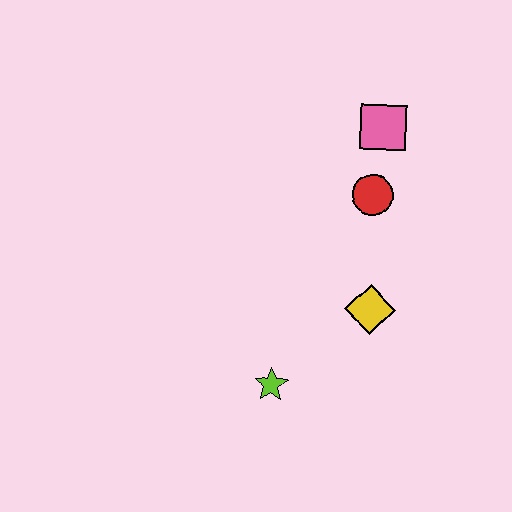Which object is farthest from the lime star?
The pink square is farthest from the lime star.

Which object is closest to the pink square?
The red circle is closest to the pink square.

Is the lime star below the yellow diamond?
Yes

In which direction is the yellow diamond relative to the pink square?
The yellow diamond is below the pink square.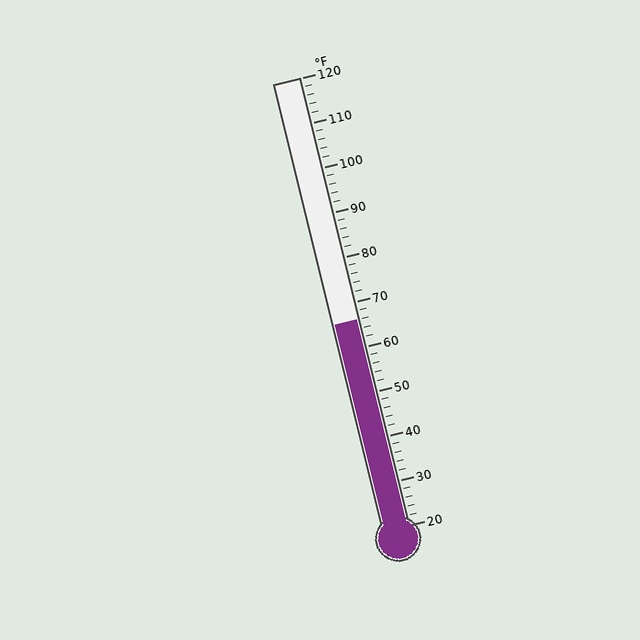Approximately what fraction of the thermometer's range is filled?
The thermometer is filled to approximately 45% of its range.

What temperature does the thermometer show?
The thermometer shows approximately 66°F.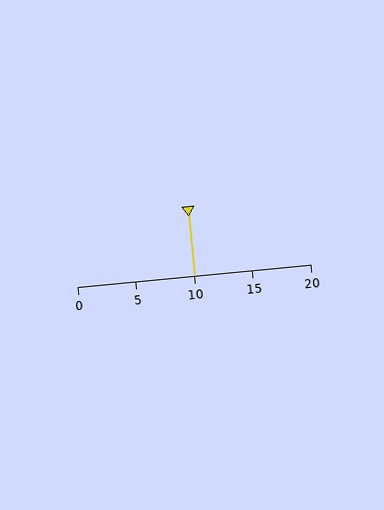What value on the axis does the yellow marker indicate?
The marker indicates approximately 10.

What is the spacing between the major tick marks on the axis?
The major ticks are spaced 5 apart.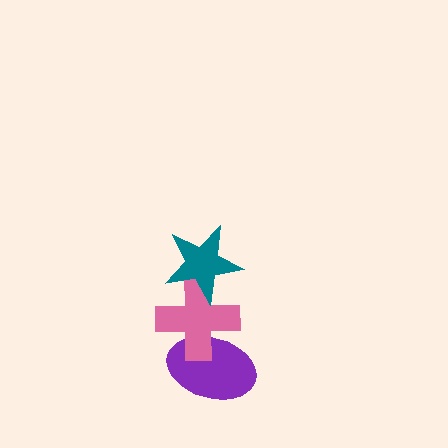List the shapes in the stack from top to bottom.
From top to bottom: the teal star, the pink cross, the purple ellipse.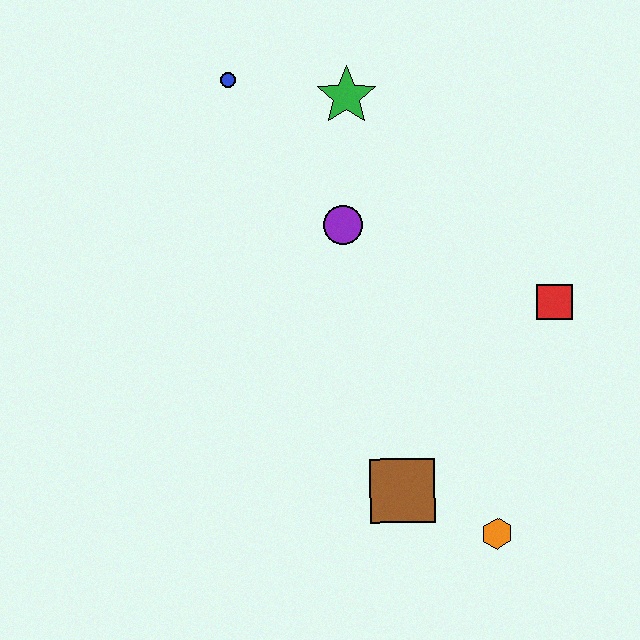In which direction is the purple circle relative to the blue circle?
The purple circle is below the blue circle.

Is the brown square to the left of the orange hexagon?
Yes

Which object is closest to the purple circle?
The green star is closest to the purple circle.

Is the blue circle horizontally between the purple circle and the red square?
No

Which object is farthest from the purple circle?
The orange hexagon is farthest from the purple circle.